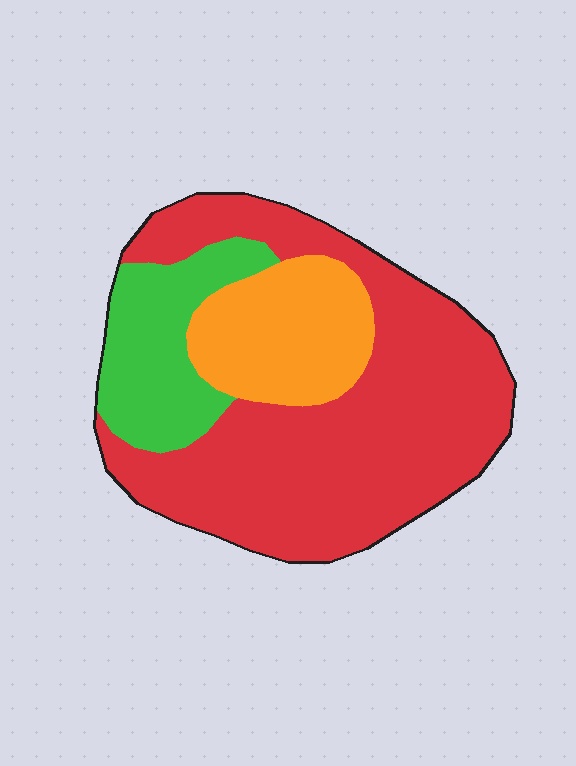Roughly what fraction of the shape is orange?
Orange takes up between a sixth and a third of the shape.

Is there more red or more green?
Red.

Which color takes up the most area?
Red, at roughly 60%.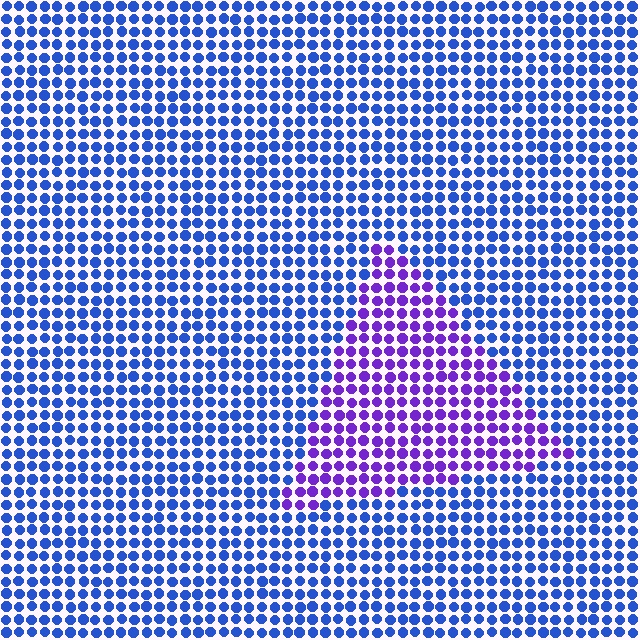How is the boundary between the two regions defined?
The boundary is defined purely by a slight shift in hue (about 44 degrees). Spacing, size, and orientation are identical on both sides.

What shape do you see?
I see a triangle.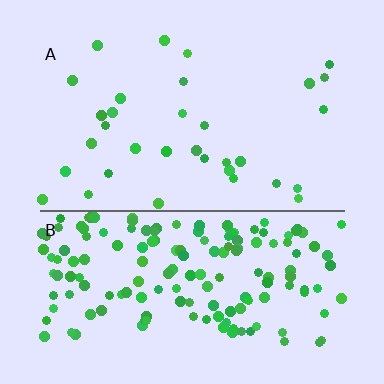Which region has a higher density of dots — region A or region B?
B (the bottom).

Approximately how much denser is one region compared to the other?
Approximately 4.9× — region B over region A.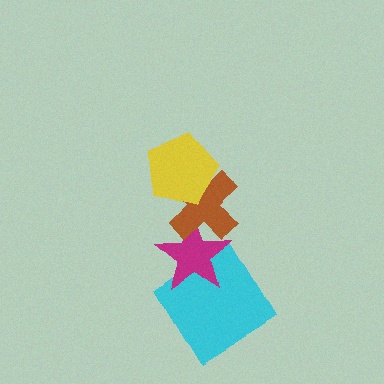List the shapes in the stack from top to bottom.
From top to bottom: the yellow pentagon, the brown cross, the magenta star, the cyan diamond.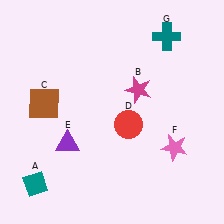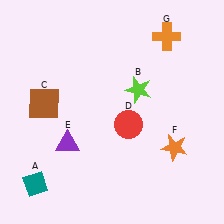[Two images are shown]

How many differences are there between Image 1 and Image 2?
There are 3 differences between the two images.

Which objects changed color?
B changed from magenta to lime. F changed from pink to orange. G changed from teal to orange.